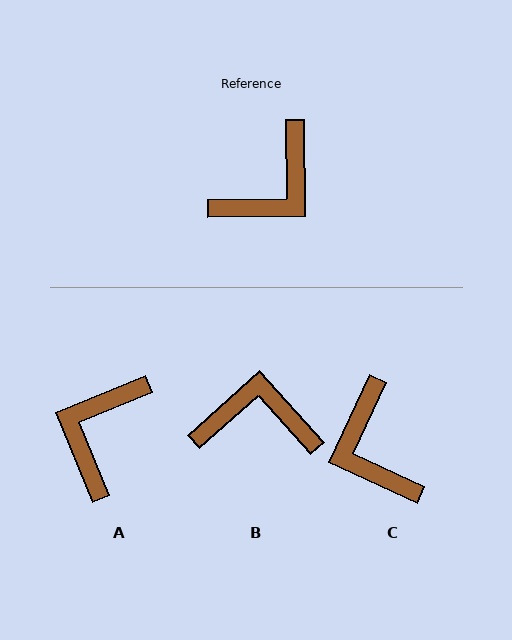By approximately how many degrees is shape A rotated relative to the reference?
Approximately 158 degrees clockwise.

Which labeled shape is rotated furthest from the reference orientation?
A, about 158 degrees away.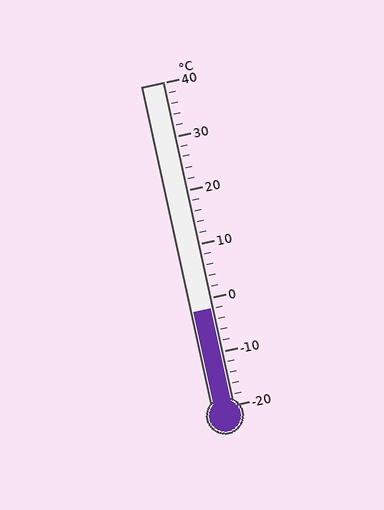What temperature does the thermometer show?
The thermometer shows approximately -2°C.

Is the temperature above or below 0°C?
The temperature is below 0°C.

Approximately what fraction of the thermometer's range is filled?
The thermometer is filled to approximately 30% of its range.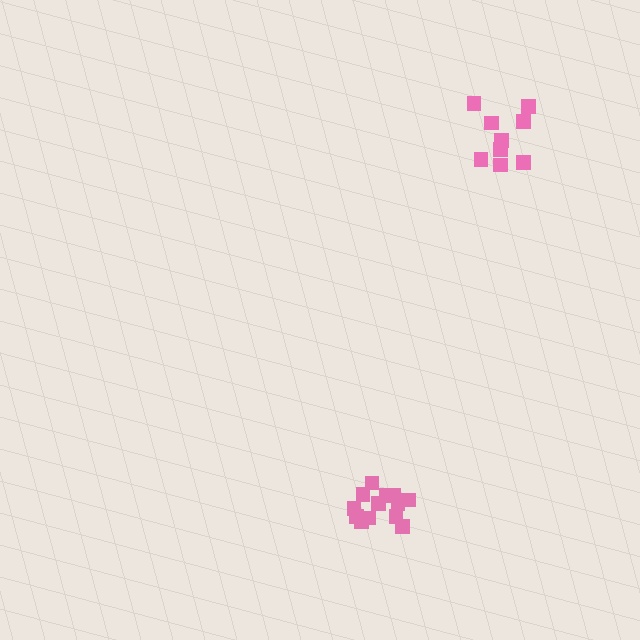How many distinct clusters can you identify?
There are 2 distinct clusters.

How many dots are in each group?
Group 1: 9 dots, Group 2: 13 dots (22 total).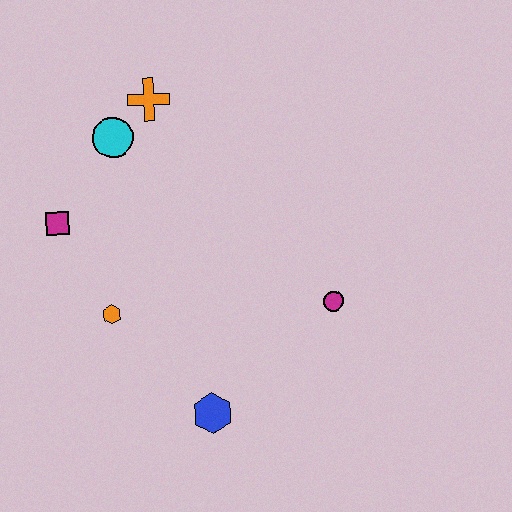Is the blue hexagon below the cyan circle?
Yes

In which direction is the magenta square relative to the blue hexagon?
The magenta square is above the blue hexagon.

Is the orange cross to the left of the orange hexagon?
No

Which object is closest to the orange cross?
The cyan circle is closest to the orange cross.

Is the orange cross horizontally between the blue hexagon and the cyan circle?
Yes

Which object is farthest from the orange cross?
The blue hexagon is farthest from the orange cross.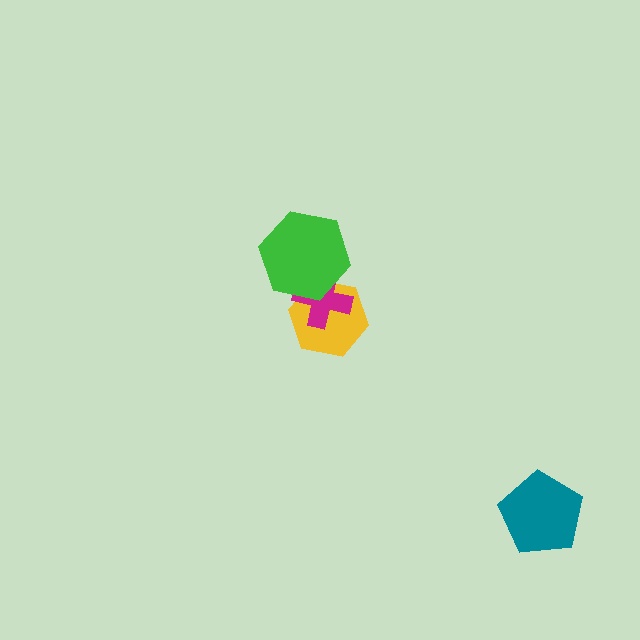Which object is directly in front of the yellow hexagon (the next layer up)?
The magenta cross is directly in front of the yellow hexagon.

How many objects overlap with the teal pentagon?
0 objects overlap with the teal pentagon.